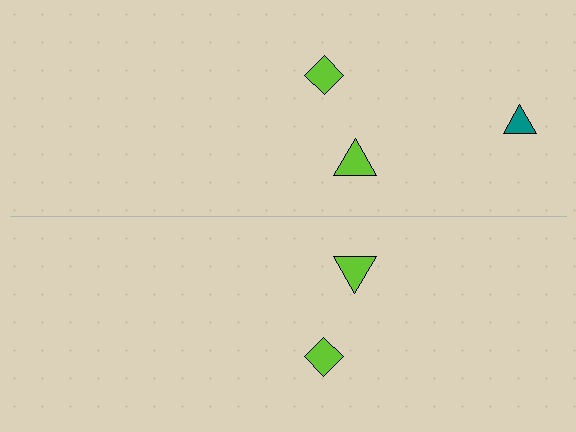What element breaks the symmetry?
A teal triangle is missing from the bottom side.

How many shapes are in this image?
There are 5 shapes in this image.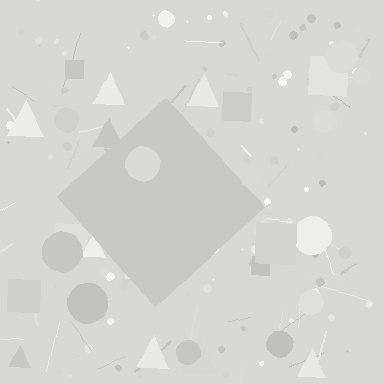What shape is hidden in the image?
A diamond is hidden in the image.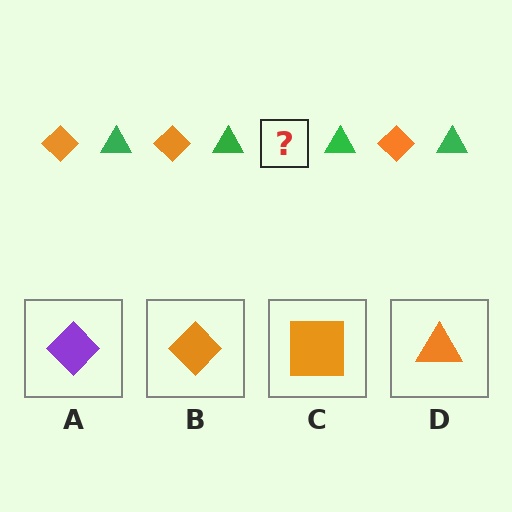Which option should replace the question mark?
Option B.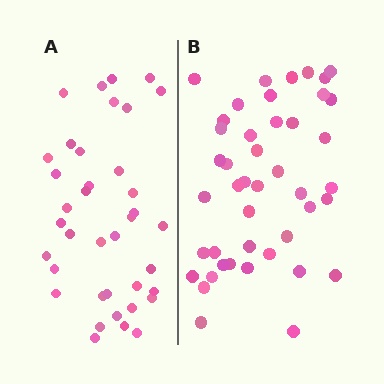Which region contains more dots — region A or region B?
Region B (the right region) has more dots.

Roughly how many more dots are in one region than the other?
Region B has about 6 more dots than region A.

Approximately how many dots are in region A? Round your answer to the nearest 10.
About 40 dots. (The exact count is 38, which rounds to 40.)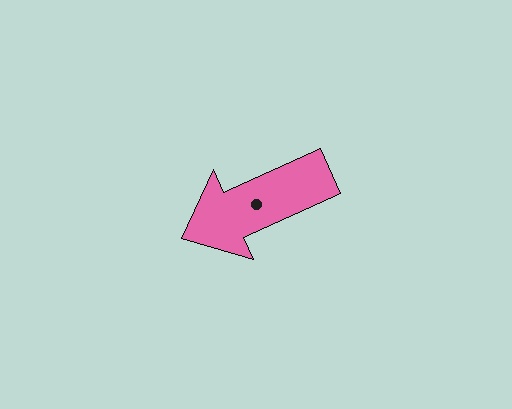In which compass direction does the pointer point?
Southwest.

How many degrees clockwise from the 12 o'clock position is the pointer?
Approximately 246 degrees.